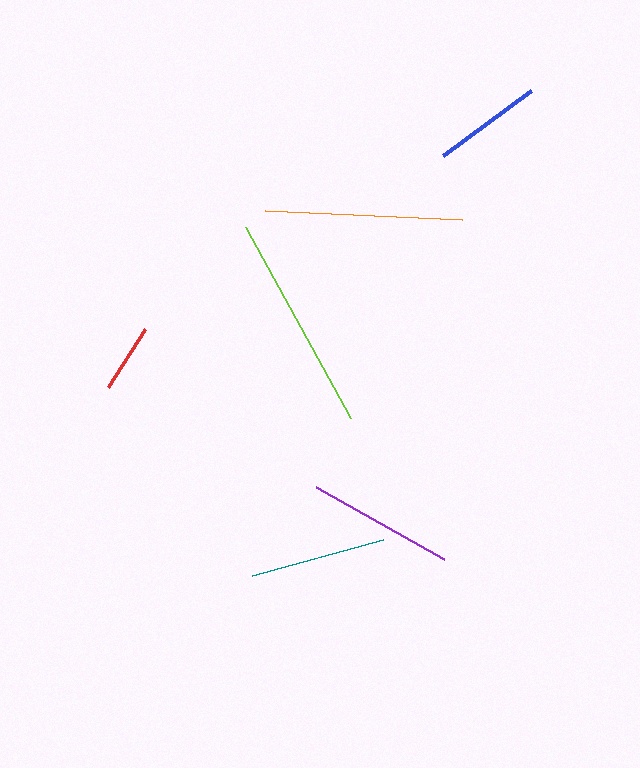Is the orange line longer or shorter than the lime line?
The lime line is longer than the orange line.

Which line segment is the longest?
The lime line is the longest at approximately 218 pixels.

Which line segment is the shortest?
The red line is the shortest at approximately 69 pixels.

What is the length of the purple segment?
The purple segment is approximately 146 pixels long.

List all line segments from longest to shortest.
From longest to shortest: lime, orange, purple, teal, blue, red.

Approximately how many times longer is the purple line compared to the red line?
The purple line is approximately 2.1 times the length of the red line.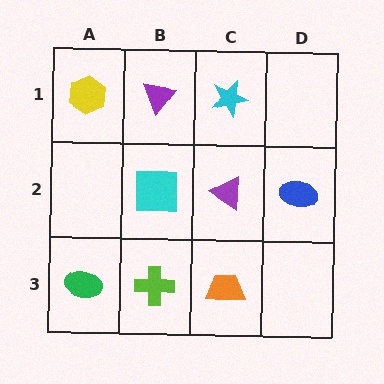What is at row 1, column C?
A cyan star.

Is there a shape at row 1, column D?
No, that cell is empty.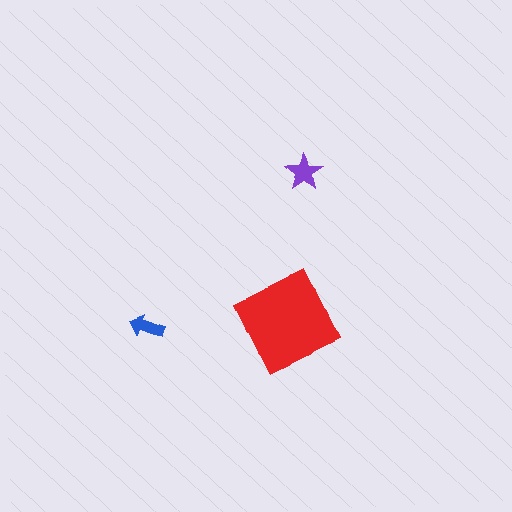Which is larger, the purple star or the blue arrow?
The purple star.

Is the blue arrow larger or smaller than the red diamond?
Smaller.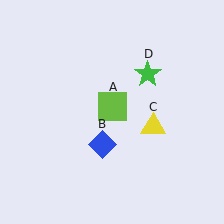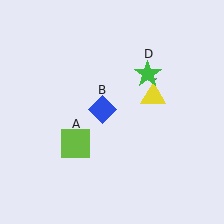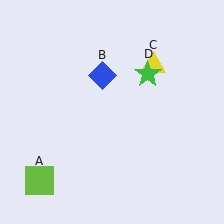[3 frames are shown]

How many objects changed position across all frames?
3 objects changed position: lime square (object A), blue diamond (object B), yellow triangle (object C).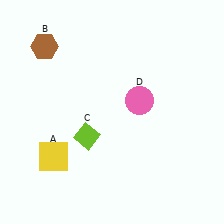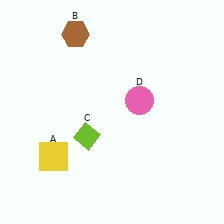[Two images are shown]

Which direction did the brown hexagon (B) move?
The brown hexagon (B) moved right.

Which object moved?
The brown hexagon (B) moved right.